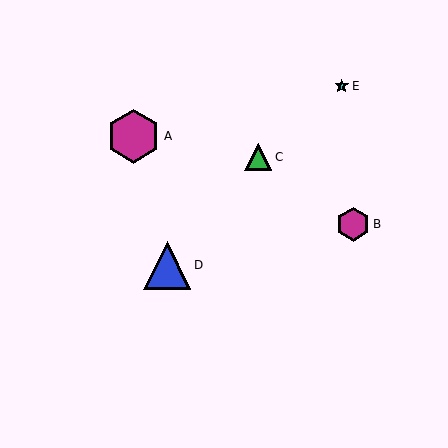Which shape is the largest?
The magenta hexagon (labeled A) is the largest.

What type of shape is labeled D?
Shape D is a blue triangle.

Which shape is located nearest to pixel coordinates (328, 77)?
The cyan star (labeled E) at (342, 86) is nearest to that location.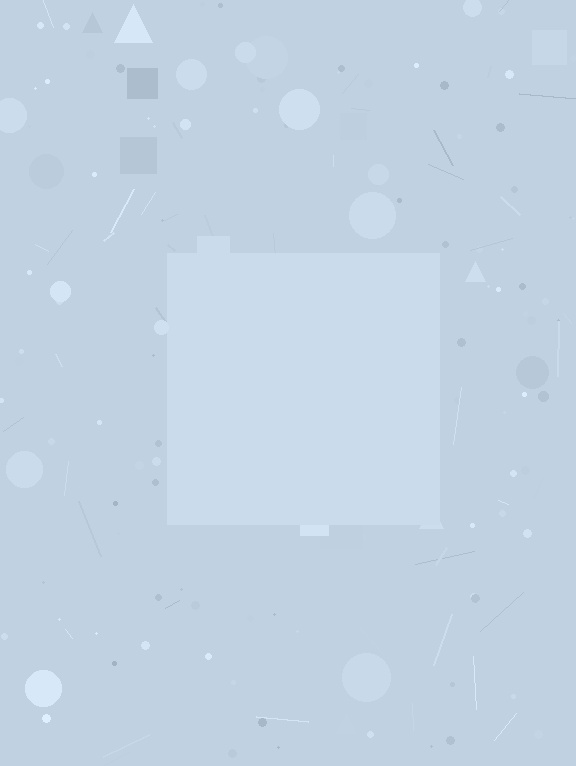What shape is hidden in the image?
A square is hidden in the image.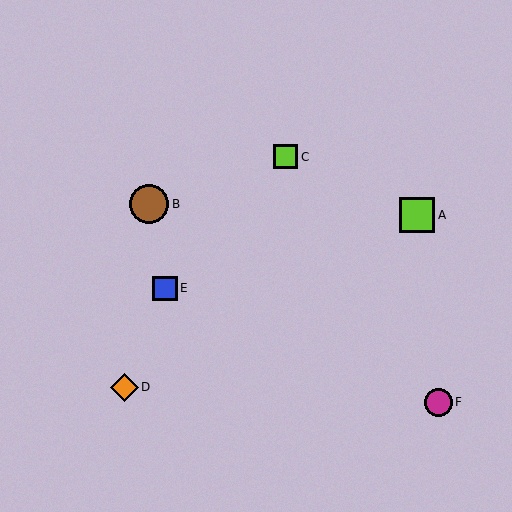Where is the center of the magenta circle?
The center of the magenta circle is at (438, 403).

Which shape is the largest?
The brown circle (labeled B) is the largest.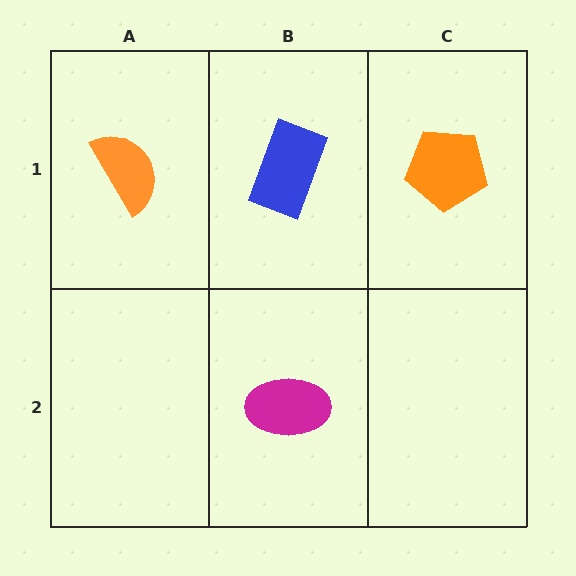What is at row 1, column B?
A blue rectangle.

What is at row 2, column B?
A magenta ellipse.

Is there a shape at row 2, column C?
No, that cell is empty.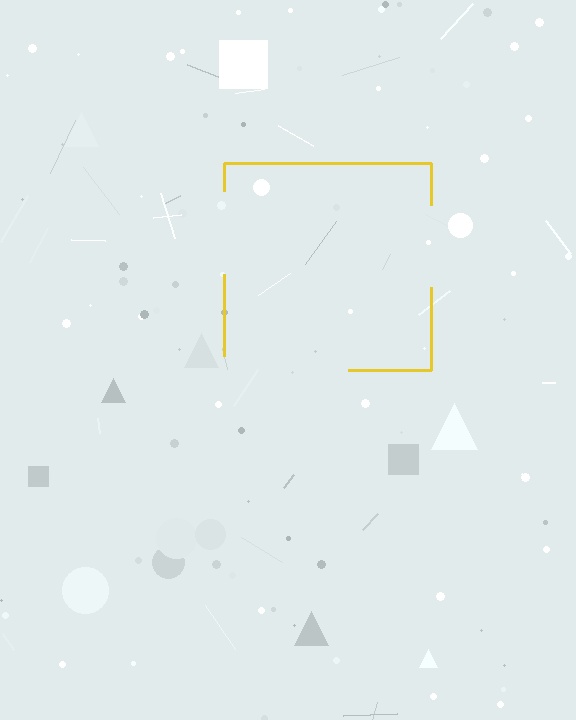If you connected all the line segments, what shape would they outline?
They would outline a square.